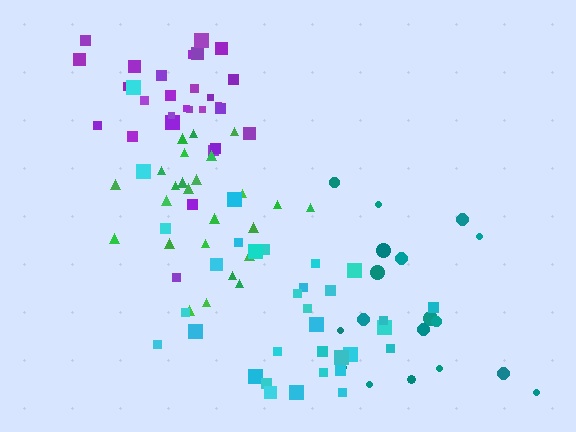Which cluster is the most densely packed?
Purple.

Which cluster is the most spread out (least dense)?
Teal.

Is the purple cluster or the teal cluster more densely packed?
Purple.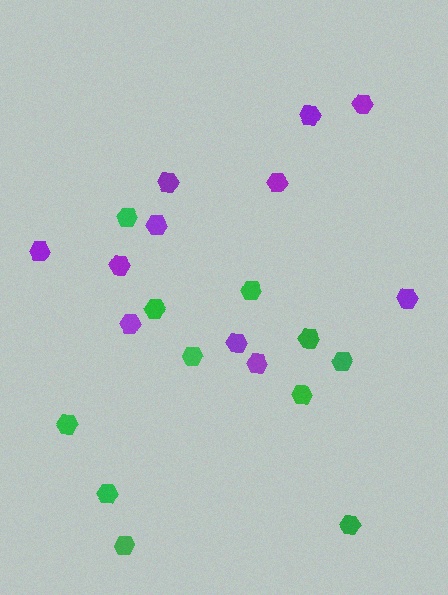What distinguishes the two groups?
There are 2 groups: one group of purple hexagons (11) and one group of green hexagons (11).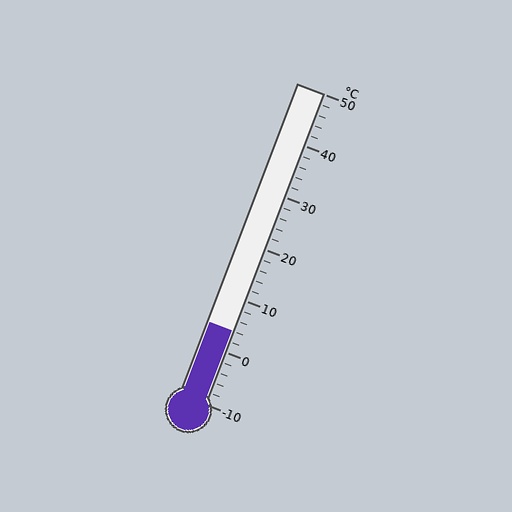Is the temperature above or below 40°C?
The temperature is below 40°C.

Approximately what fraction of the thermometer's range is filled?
The thermometer is filled to approximately 25% of its range.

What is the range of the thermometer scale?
The thermometer scale ranges from -10°C to 50°C.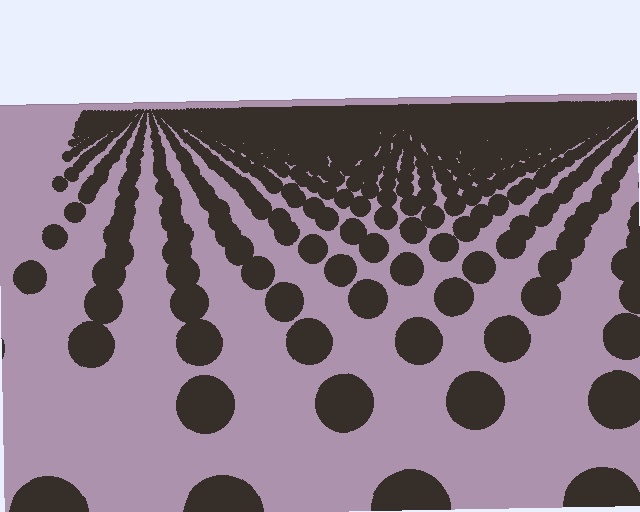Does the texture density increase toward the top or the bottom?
Density increases toward the top.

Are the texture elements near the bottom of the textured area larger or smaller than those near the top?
Larger. Near the bottom, elements are closer to the viewer and appear at a bigger on-screen size.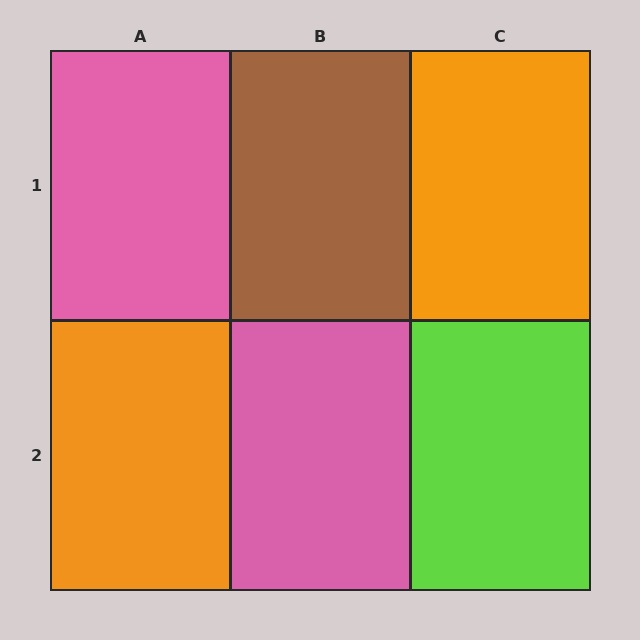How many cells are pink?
2 cells are pink.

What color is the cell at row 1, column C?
Orange.